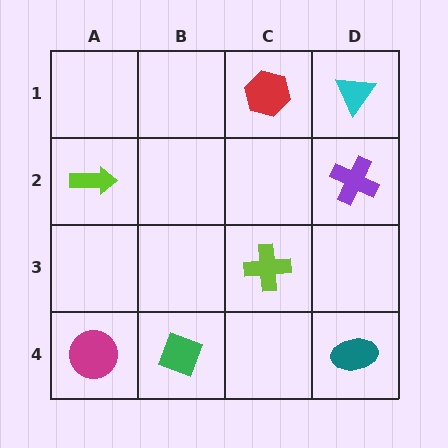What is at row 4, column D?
A teal ellipse.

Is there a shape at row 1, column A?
No, that cell is empty.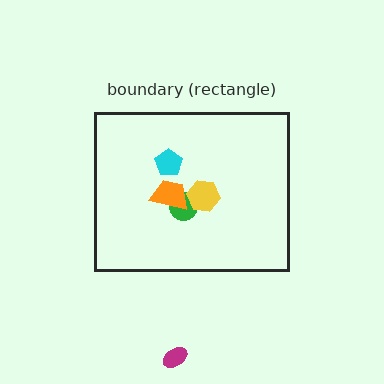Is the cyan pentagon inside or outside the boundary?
Inside.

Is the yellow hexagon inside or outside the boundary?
Inside.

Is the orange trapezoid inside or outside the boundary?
Inside.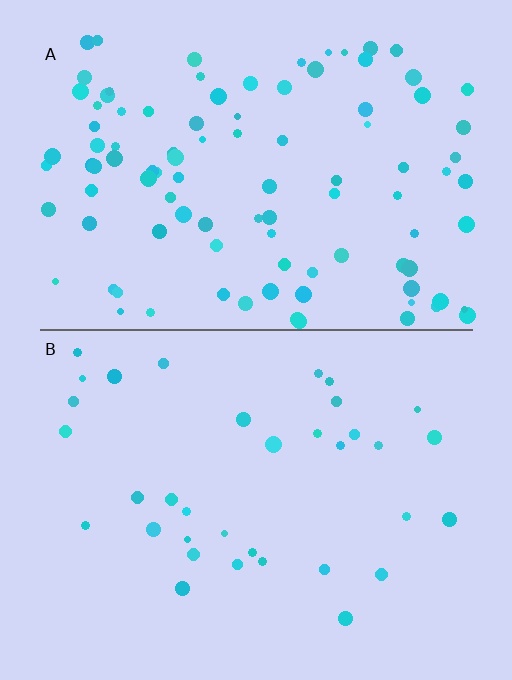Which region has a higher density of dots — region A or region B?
A (the top).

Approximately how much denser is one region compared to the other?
Approximately 2.9× — region A over region B.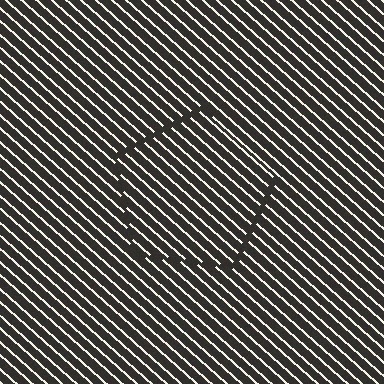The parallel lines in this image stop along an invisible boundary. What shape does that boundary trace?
An illusory pentagon. The interior of the shape contains the same grating, shifted by half a period — the contour is defined by the phase discontinuity where line-ends from the inner and outer gratings abut.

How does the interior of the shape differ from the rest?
The interior of the shape contains the same grating, shifted by half a period — the contour is defined by the phase discontinuity where line-ends from the inner and outer gratings abut.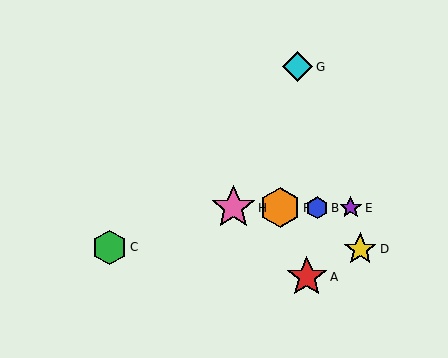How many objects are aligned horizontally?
4 objects (B, E, F, H) are aligned horizontally.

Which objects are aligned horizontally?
Objects B, E, F, H are aligned horizontally.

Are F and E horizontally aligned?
Yes, both are at y≈208.